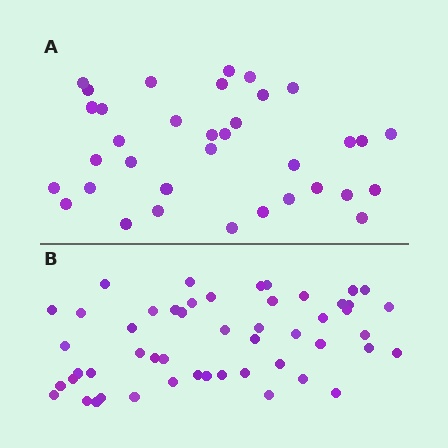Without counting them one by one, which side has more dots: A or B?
Region B (the bottom region) has more dots.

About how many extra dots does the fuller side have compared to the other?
Region B has approximately 15 more dots than region A.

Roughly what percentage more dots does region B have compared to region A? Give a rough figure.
About 45% more.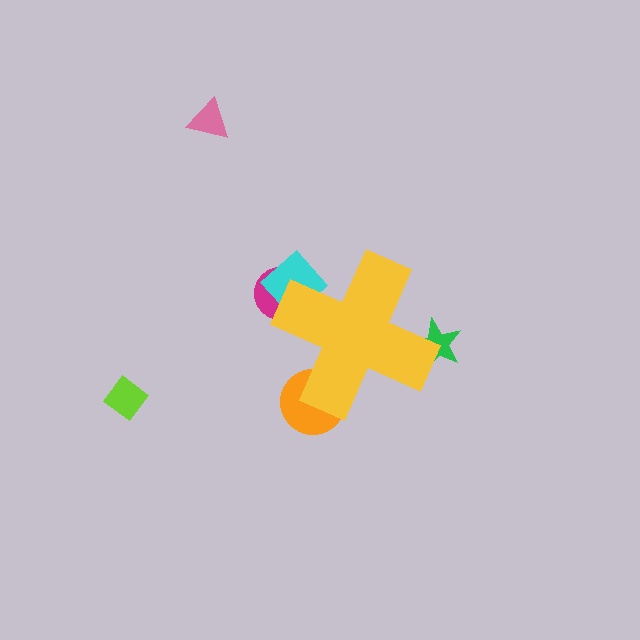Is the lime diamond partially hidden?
No, the lime diamond is fully visible.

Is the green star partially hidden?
Yes, the green star is partially hidden behind the yellow cross.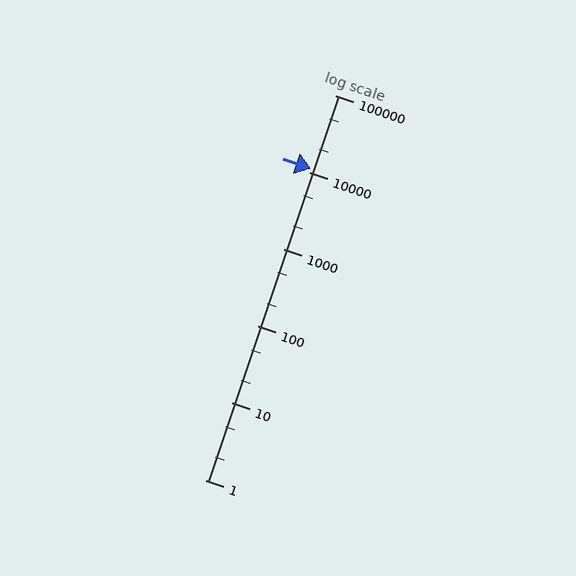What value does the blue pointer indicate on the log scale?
The pointer indicates approximately 11000.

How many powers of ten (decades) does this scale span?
The scale spans 5 decades, from 1 to 100000.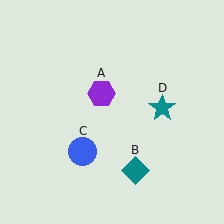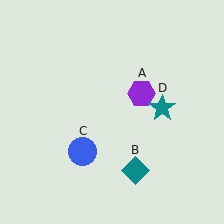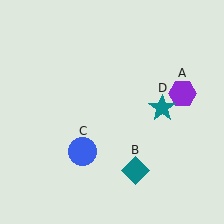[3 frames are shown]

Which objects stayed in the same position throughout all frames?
Teal diamond (object B) and blue circle (object C) and teal star (object D) remained stationary.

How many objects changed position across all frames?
1 object changed position: purple hexagon (object A).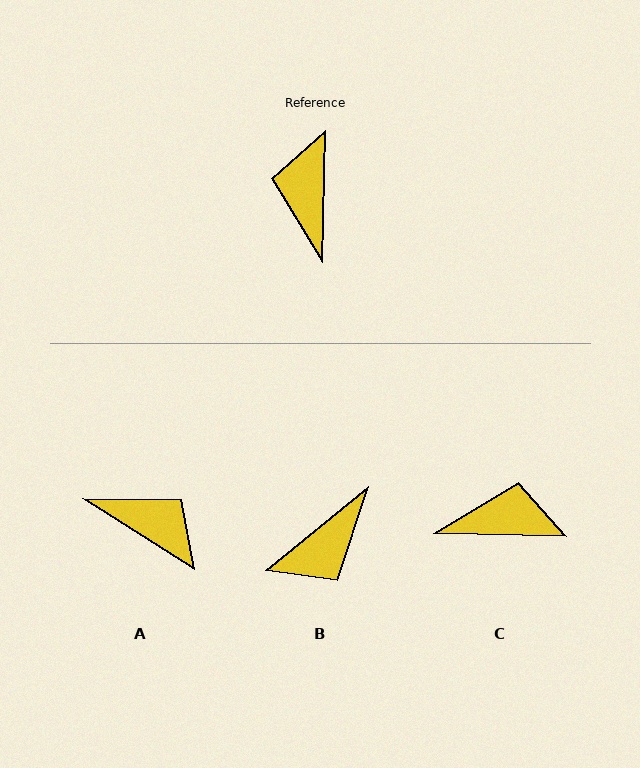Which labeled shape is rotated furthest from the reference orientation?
B, about 130 degrees away.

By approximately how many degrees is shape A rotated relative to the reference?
Approximately 121 degrees clockwise.